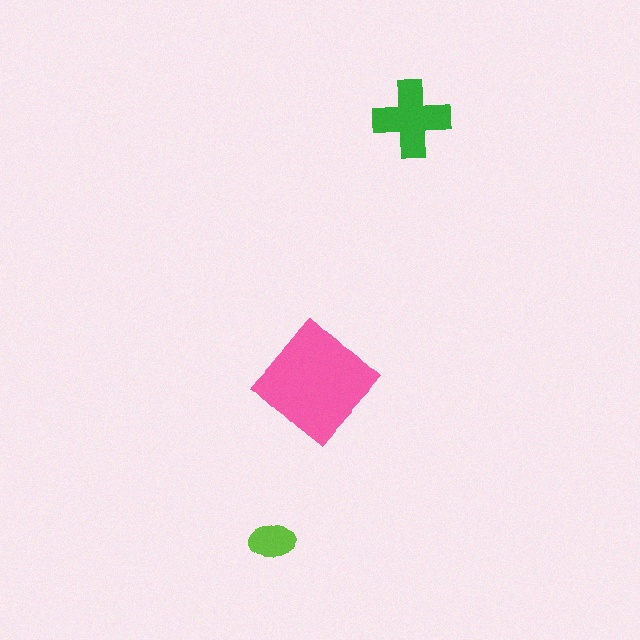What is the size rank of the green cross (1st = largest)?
2nd.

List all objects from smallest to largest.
The lime ellipse, the green cross, the pink diamond.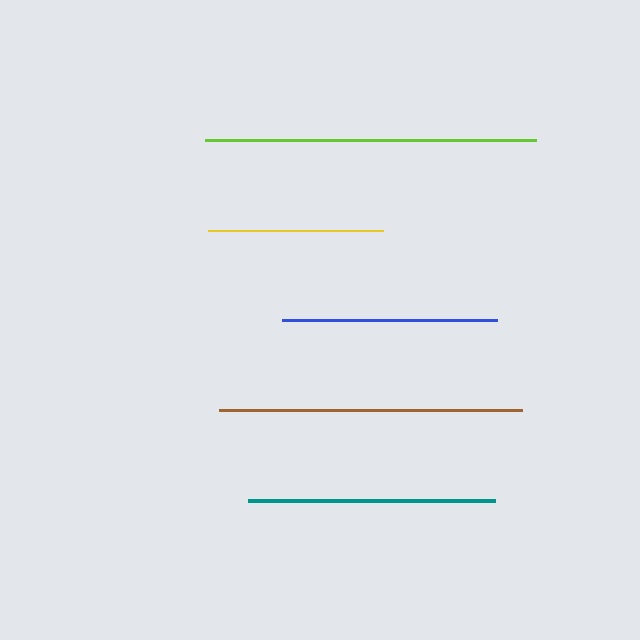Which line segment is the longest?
The lime line is the longest at approximately 331 pixels.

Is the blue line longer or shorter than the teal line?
The teal line is longer than the blue line.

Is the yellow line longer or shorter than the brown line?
The brown line is longer than the yellow line.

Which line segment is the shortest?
The yellow line is the shortest at approximately 175 pixels.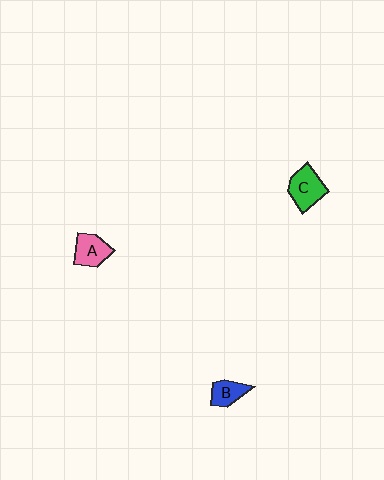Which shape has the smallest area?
Shape B (blue).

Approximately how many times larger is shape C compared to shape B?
Approximately 1.5 times.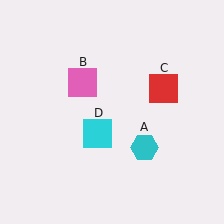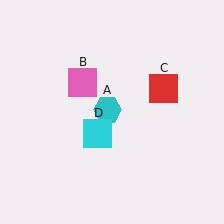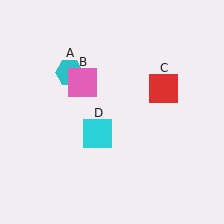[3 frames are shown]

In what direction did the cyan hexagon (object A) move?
The cyan hexagon (object A) moved up and to the left.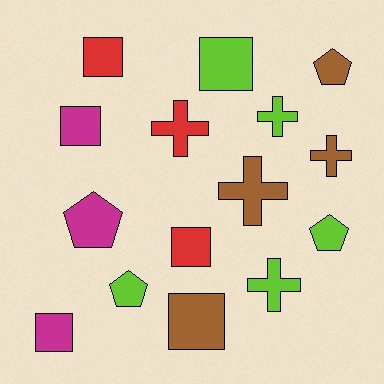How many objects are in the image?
There are 15 objects.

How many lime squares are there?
There is 1 lime square.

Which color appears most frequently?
Lime, with 5 objects.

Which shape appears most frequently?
Square, with 6 objects.